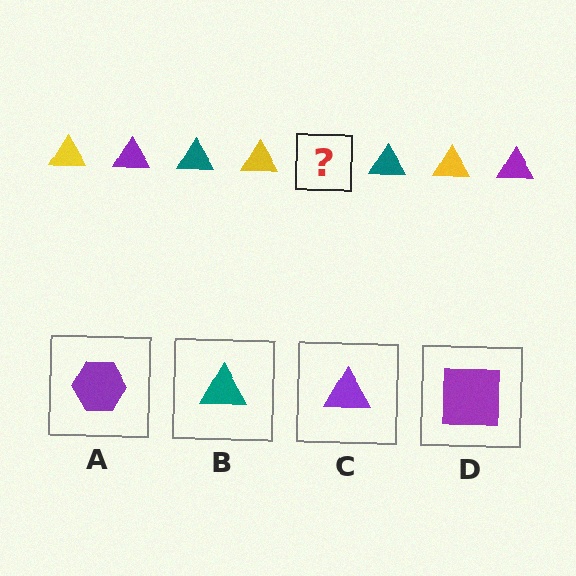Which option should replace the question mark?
Option C.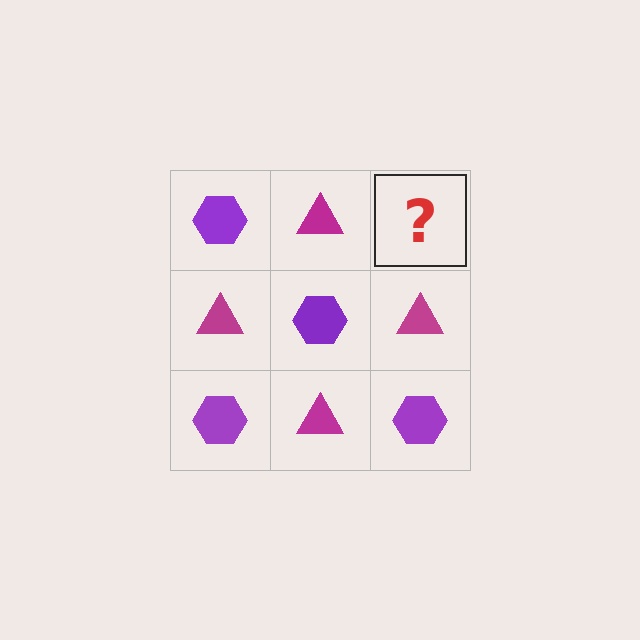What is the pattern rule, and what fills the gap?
The rule is that it alternates purple hexagon and magenta triangle in a checkerboard pattern. The gap should be filled with a purple hexagon.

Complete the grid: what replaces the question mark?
The question mark should be replaced with a purple hexagon.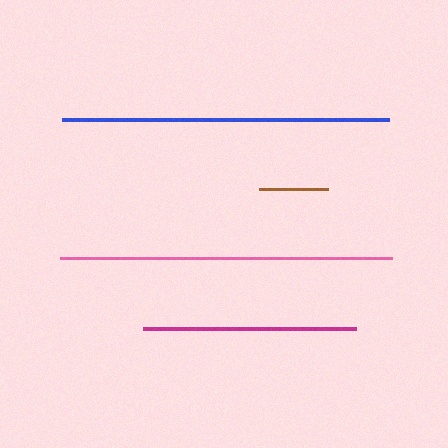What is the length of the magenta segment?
The magenta segment is approximately 213 pixels long.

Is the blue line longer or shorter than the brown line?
The blue line is longer than the brown line.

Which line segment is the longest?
The pink line is the longest at approximately 332 pixels.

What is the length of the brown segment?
The brown segment is approximately 70 pixels long.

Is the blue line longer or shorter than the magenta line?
The blue line is longer than the magenta line.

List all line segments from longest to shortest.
From longest to shortest: pink, blue, magenta, brown.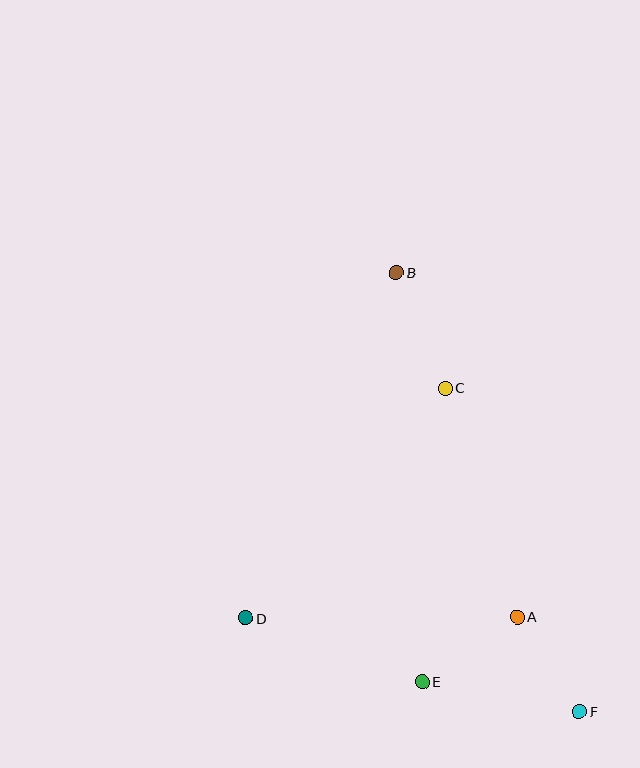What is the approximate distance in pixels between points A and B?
The distance between A and B is approximately 365 pixels.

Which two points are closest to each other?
Points A and F are closest to each other.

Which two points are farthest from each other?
Points B and F are farthest from each other.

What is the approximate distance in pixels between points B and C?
The distance between B and C is approximately 126 pixels.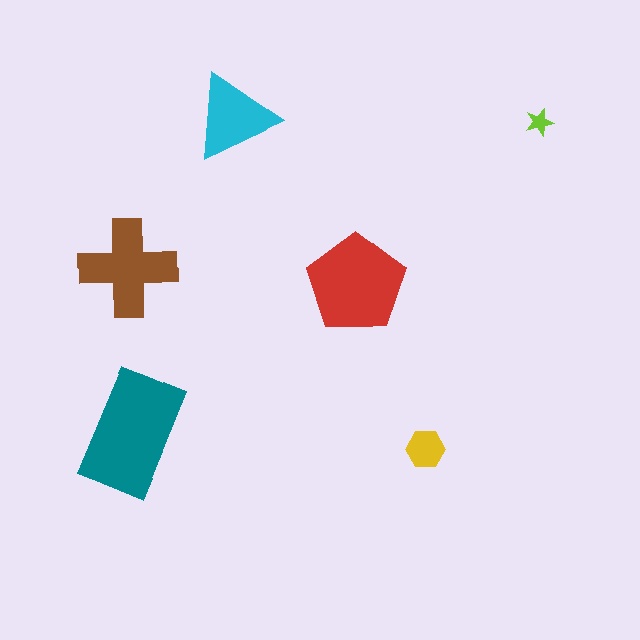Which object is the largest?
The teal rectangle.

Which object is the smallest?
The lime star.